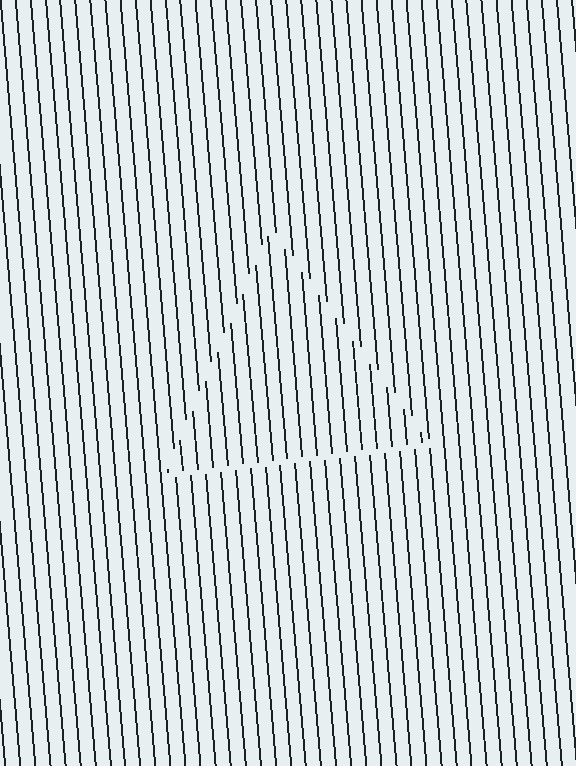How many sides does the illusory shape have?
3 sides — the line-ends trace a triangle.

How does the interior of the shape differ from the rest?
The interior of the shape contains the same grating, shifted by half a period — the contour is defined by the phase discontinuity where line-ends from the inner and outer gratings abut.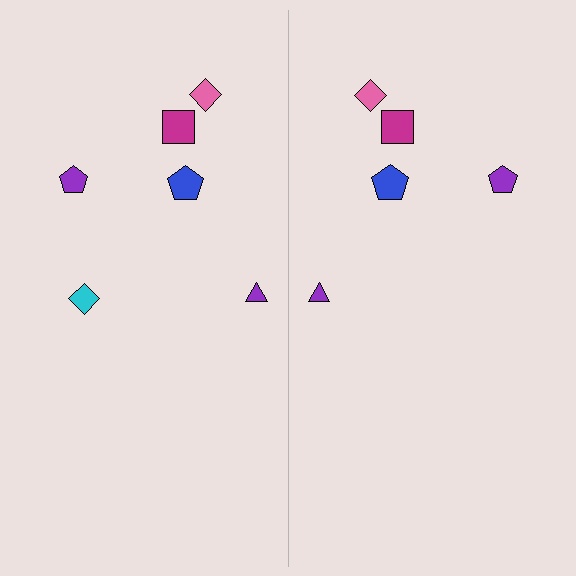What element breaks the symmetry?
A cyan diamond is missing from the right side.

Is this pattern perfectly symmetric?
No, the pattern is not perfectly symmetric. A cyan diamond is missing from the right side.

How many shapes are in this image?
There are 11 shapes in this image.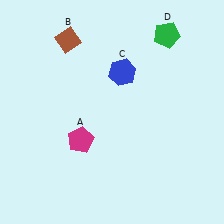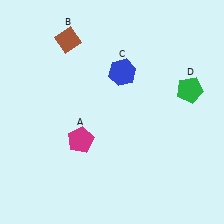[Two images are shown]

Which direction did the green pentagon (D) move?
The green pentagon (D) moved down.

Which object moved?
The green pentagon (D) moved down.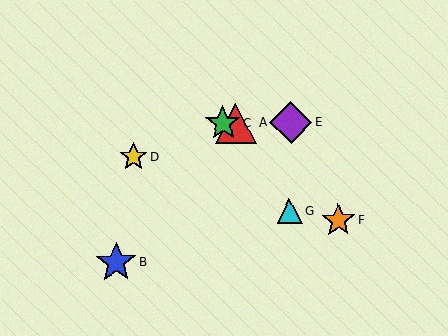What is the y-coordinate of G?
Object G is at y≈211.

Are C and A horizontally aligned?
Yes, both are at y≈123.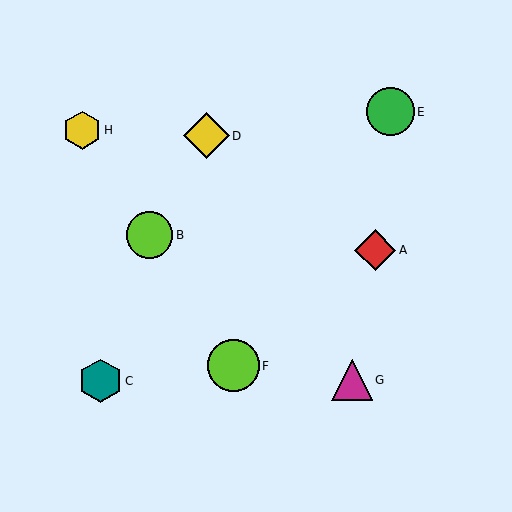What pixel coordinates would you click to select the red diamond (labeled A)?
Click at (375, 250) to select the red diamond A.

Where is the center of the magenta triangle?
The center of the magenta triangle is at (352, 380).